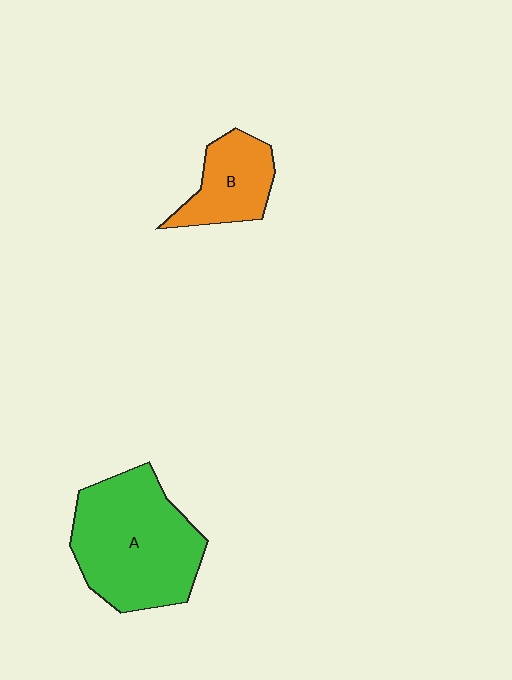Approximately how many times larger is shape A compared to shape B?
Approximately 2.2 times.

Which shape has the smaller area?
Shape B (orange).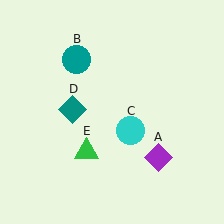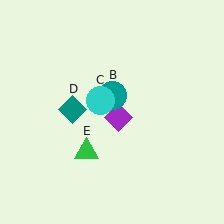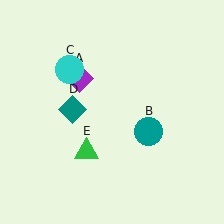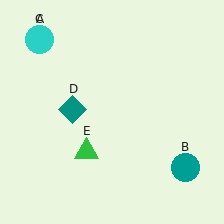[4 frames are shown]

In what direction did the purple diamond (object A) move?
The purple diamond (object A) moved up and to the left.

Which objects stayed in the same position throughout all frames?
Teal diamond (object D) and green triangle (object E) remained stationary.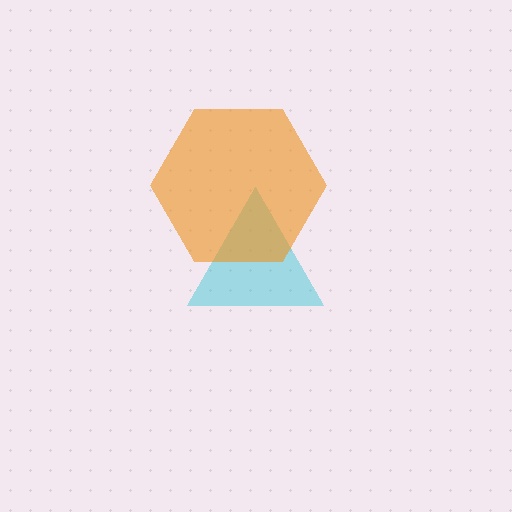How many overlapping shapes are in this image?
There are 2 overlapping shapes in the image.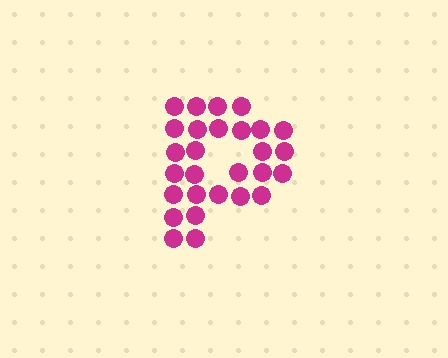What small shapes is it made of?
It is made of small circles.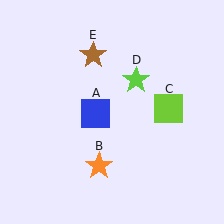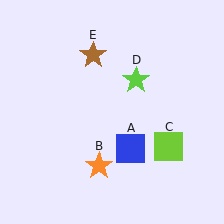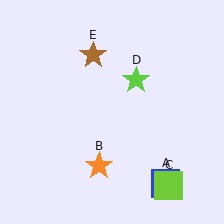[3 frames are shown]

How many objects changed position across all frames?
2 objects changed position: blue square (object A), lime square (object C).